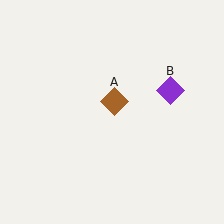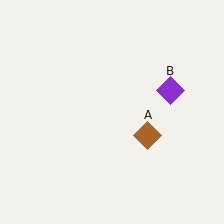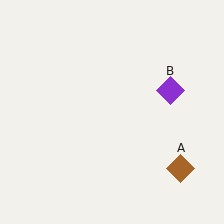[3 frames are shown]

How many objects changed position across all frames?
1 object changed position: brown diamond (object A).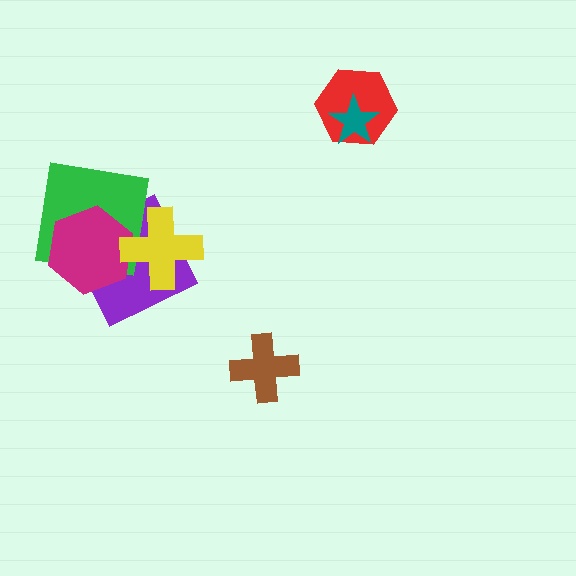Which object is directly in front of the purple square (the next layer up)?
The green square is directly in front of the purple square.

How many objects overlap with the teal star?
1 object overlaps with the teal star.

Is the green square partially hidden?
Yes, it is partially covered by another shape.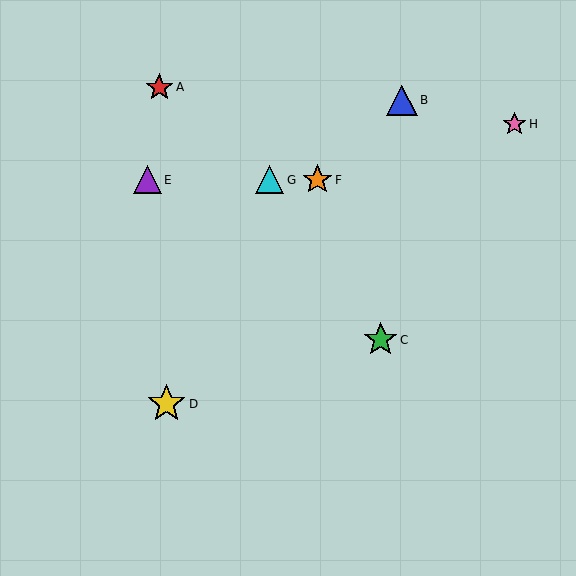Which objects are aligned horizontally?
Objects E, F, G are aligned horizontally.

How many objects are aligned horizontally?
3 objects (E, F, G) are aligned horizontally.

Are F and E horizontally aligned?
Yes, both are at y≈180.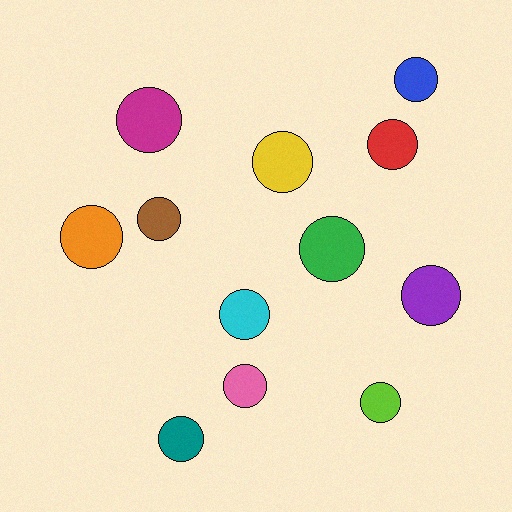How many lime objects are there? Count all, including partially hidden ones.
There is 1 lime object.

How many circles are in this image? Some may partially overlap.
There are 12 circles.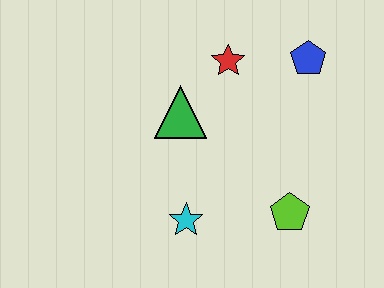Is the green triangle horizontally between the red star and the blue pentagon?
No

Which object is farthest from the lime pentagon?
The red star is farthest from the lime pentagon.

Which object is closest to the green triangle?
The red star is closest to the green triangle.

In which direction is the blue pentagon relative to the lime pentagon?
The blue pentagon is above the lime pentagon.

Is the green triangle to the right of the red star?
No